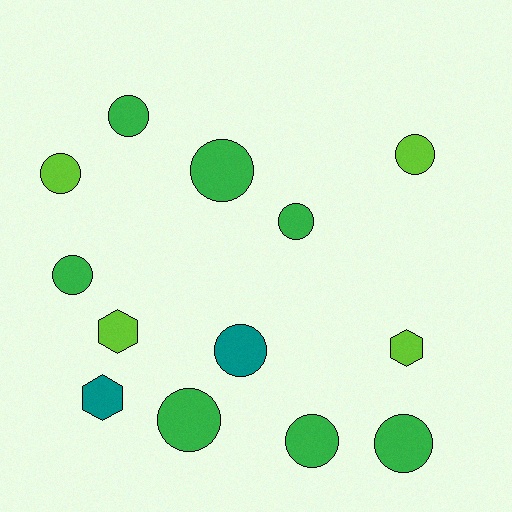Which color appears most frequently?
Green, with 7 objects.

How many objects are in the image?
There are 13 objects.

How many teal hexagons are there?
There is 1 teal hexagon.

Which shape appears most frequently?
Circle, with 10 objects.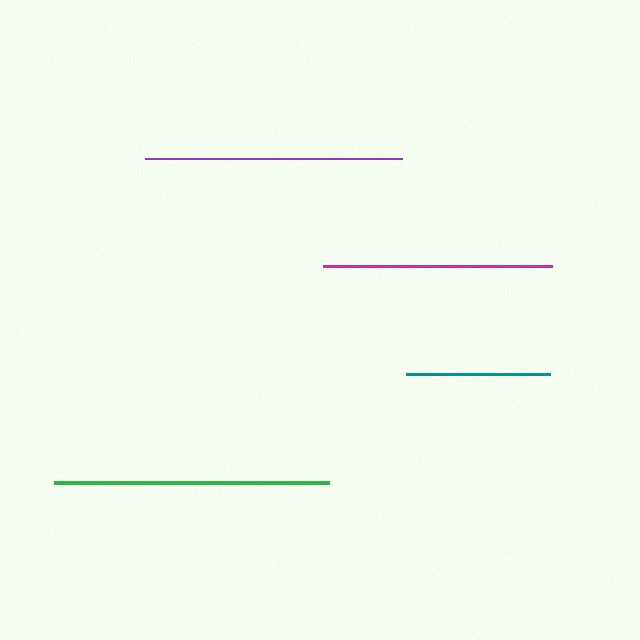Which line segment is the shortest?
The teal line is the shortest at approximately 144 pixels.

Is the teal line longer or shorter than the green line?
The green line is longer than the teal line.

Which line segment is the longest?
The green line is the longest at approximately 275 pixels.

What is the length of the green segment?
The green segment is approximately 275 pixels long.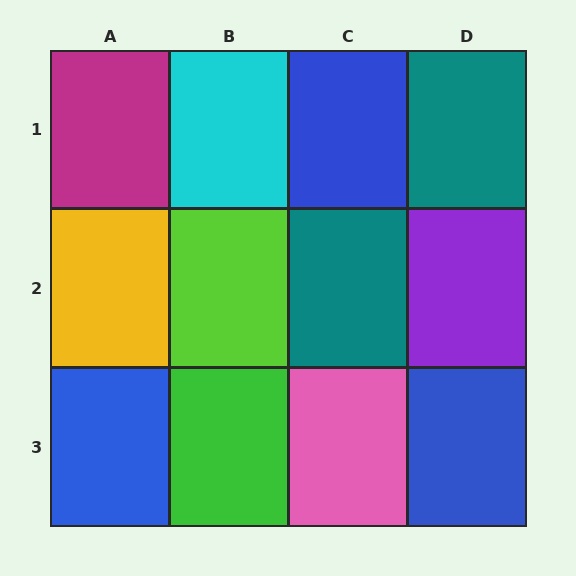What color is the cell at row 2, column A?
Yellow.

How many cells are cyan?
1 cell is cyan.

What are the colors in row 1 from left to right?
Magenta, cyan, blue, teal.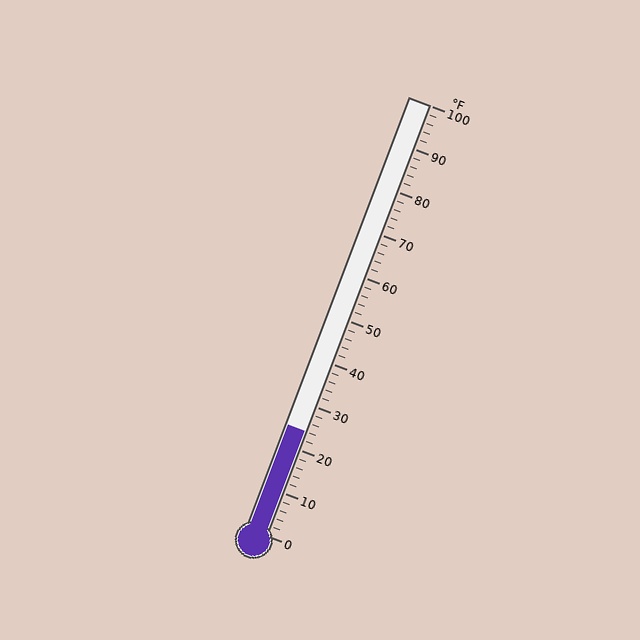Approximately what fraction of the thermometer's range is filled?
The thermometer is filled to approximately 25% of its range.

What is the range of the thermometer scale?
The thermometer scale ranges from 0°F to 100°F.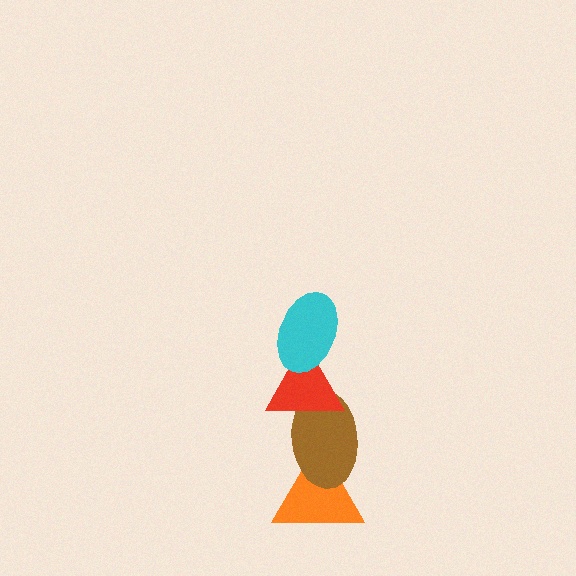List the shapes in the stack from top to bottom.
From top to bottom: the cyan ellipse, the red triangle, the brown ellipse, the orange triangle.